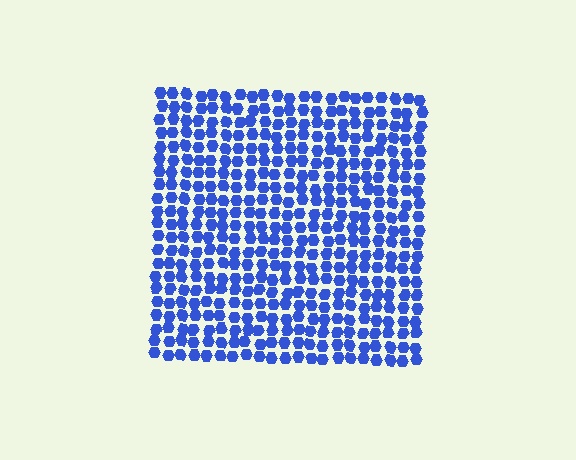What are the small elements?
The small elements are hexagons.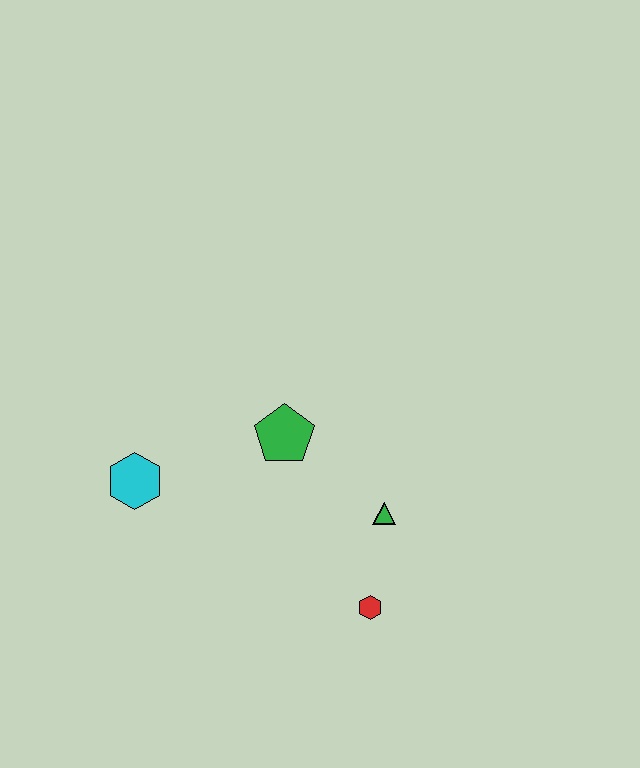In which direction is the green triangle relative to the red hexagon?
The green triangle is above the red hexagon.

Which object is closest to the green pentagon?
The green triangle is closest to the green pentagon.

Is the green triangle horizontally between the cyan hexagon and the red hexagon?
No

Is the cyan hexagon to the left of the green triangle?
Yes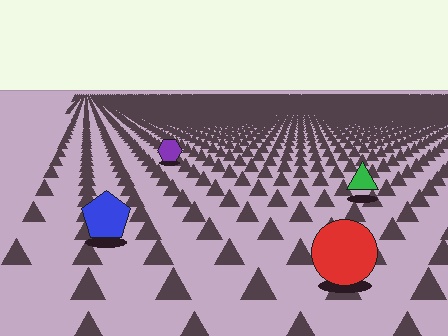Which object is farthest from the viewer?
The purple hexagon is farthest from the viewer. It appears smaller and the ground texture around it is denser.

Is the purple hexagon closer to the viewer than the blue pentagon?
No. The blue pentagon is closer — you can tell from the texture gradient: the ground texture is coarser near it.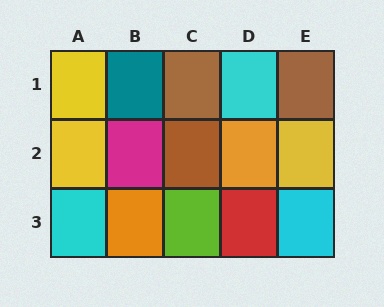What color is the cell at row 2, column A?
Yellow.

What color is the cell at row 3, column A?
Cyan.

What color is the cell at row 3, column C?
Lime.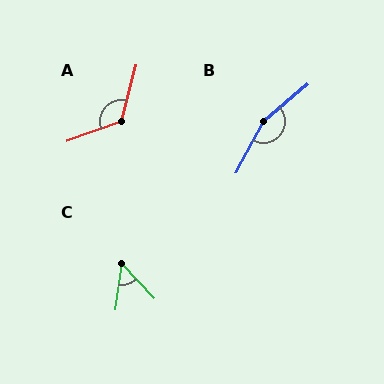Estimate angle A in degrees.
Approximately 124 degrees.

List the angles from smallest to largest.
C (51°), A (124°), B (159°).